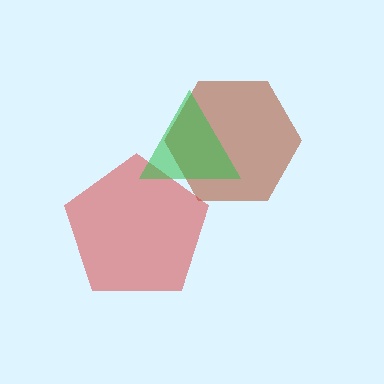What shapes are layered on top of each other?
The layered shapes are: a brown hexagon, a red pentagon, a green triangle.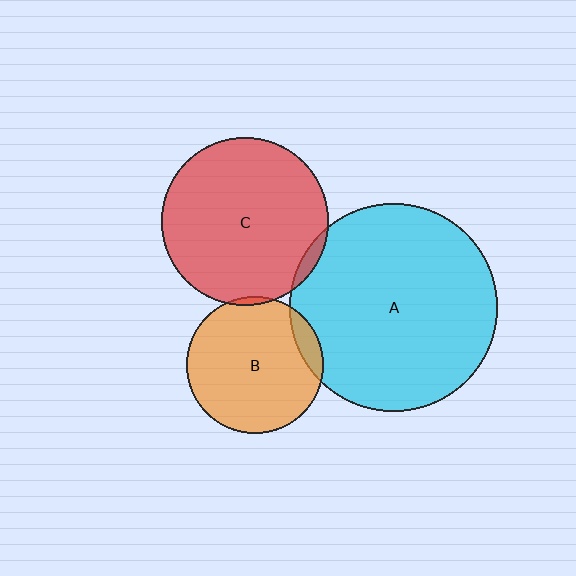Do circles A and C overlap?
Yes.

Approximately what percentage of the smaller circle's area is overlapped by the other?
Approximately 5%.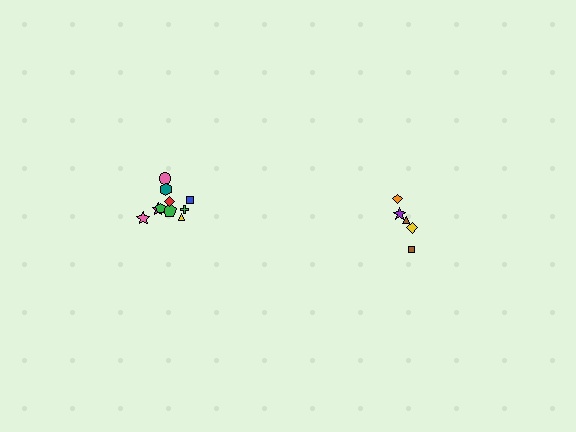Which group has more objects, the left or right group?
The left group.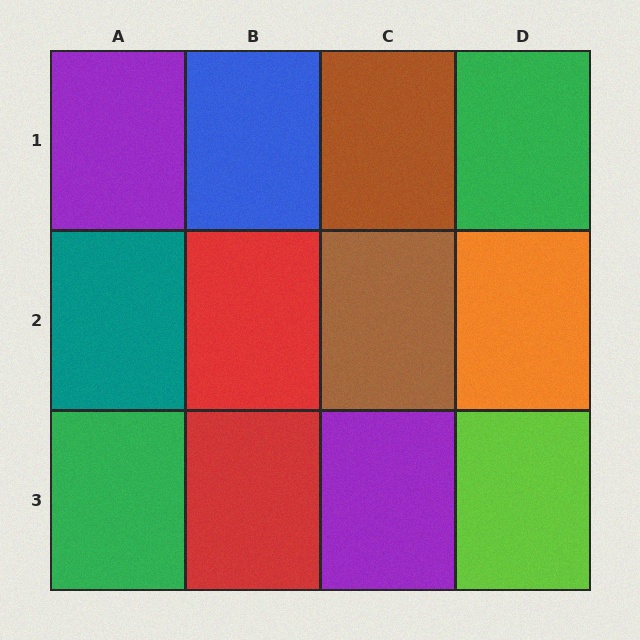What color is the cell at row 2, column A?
Teal.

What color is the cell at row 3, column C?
Purple.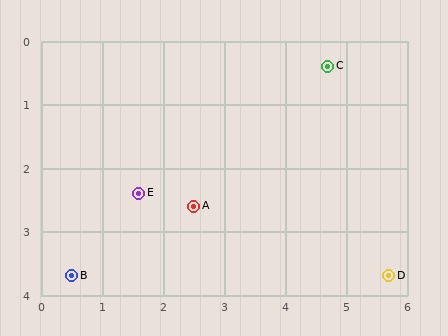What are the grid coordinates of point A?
Point A is at approximately (2.5, 2.6).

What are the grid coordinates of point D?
Point D is at approximately (5.7, 3.7).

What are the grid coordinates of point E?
Point E is at approximately (1.6, 2.4).